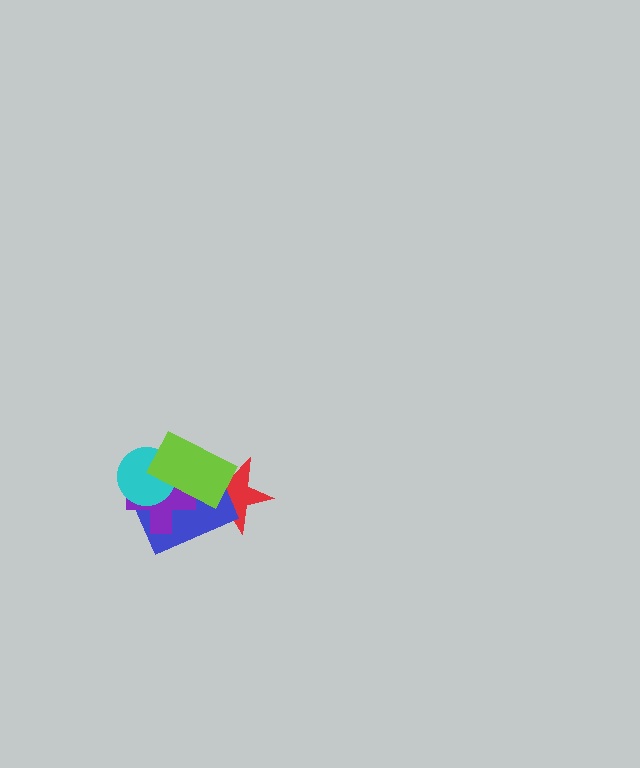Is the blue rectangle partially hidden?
Yes, it is partially covered by another shape.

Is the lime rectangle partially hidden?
No, no other shape covers it.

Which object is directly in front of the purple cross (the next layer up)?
The cyan circle is directly in front of the purple cross.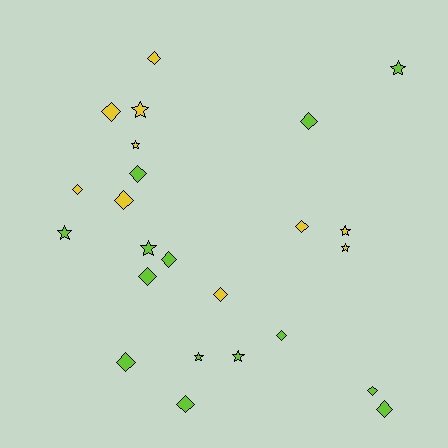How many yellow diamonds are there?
There are 6 yellow diamonds.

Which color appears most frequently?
Lime, with 14 objects.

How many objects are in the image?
There are 24 objects.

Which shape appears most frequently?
Diamond, with 15 objects.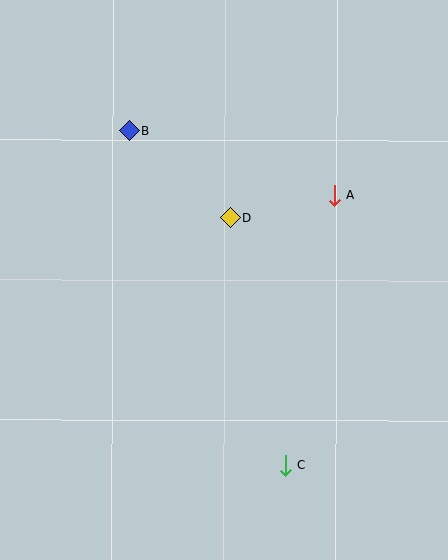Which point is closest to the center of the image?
Point D at (230, 218) is closest to the center.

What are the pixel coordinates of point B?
Point B is at (130, 131).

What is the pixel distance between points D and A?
The distance between D and A is 107 pixels.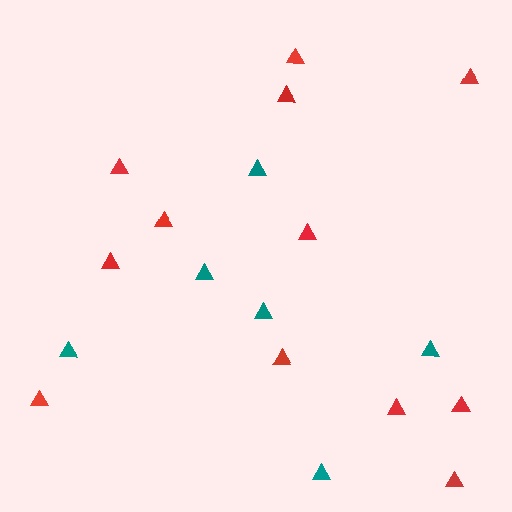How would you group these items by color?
There are 2 groups: one group of red triangles (12) and one group of teal triangles (6).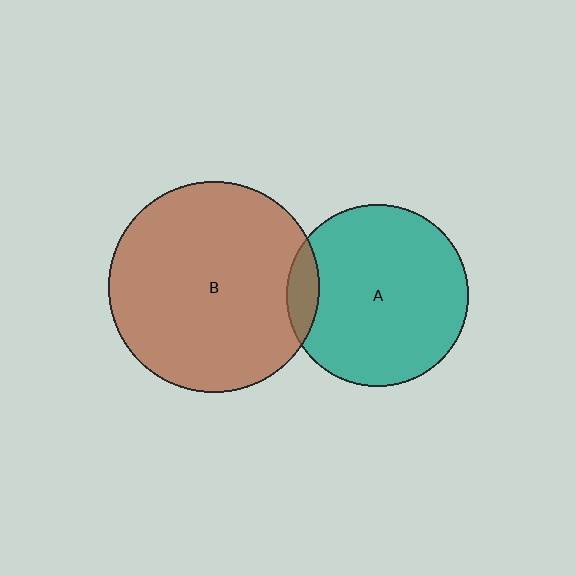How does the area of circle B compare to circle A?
Approximately 1.3 times.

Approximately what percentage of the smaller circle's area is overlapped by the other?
Approximately 10%.